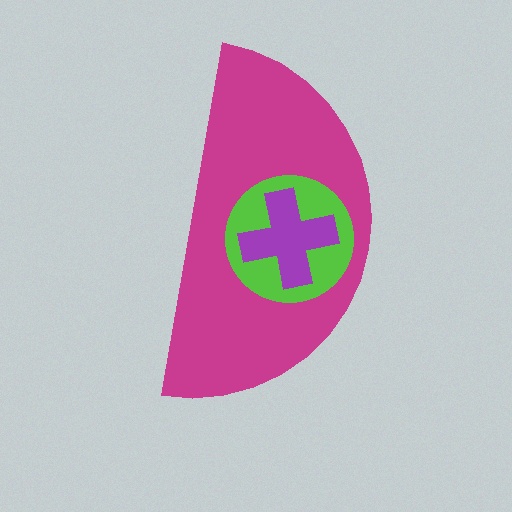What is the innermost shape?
The purple cross.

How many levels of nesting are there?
3.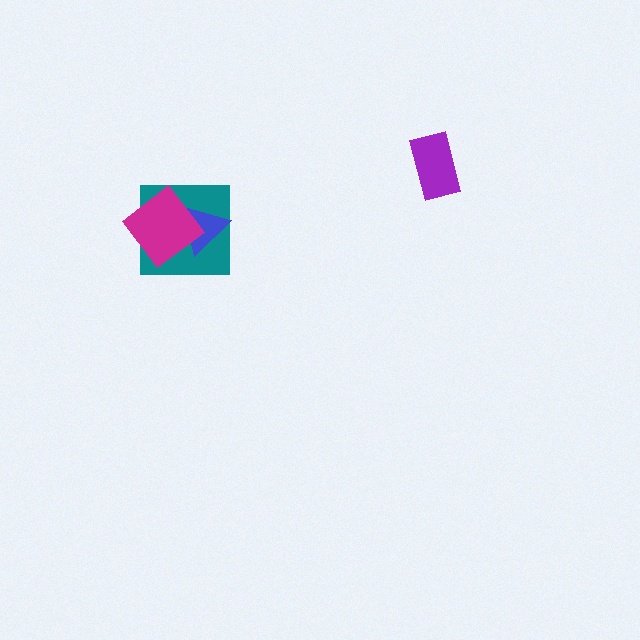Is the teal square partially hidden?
Yes, it is partially covered by another shape.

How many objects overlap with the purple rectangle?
0 objects overlap with the purple rectangle.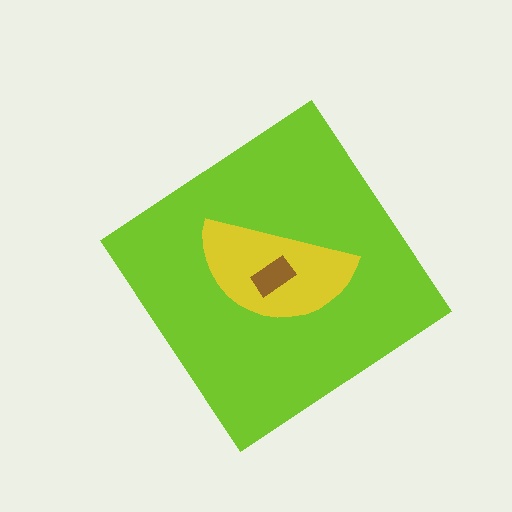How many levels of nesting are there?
3.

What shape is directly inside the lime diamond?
The yellow semicircle.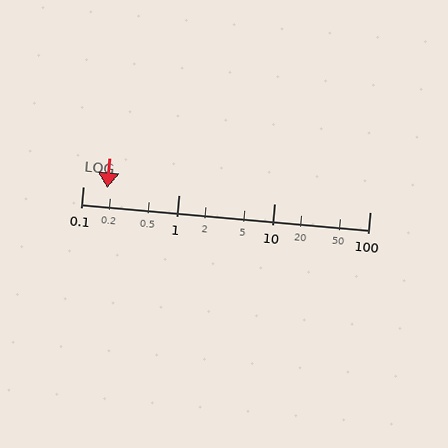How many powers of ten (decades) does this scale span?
The scale spans 3 decades, from 0.1 to 100.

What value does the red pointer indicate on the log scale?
The pointer indicates approximately 0.18.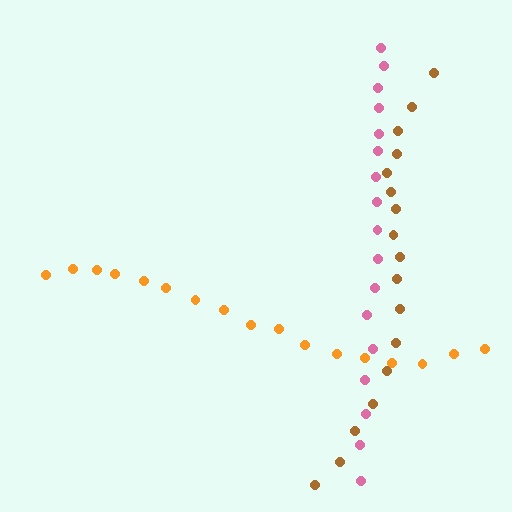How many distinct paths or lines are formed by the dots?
There are 3 distinct paths.